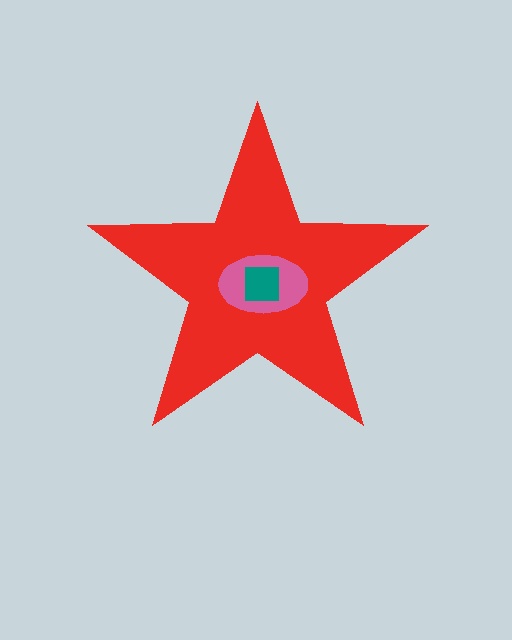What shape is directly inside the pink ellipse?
The teal square.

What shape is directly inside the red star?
The pink ellipse.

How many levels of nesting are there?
3.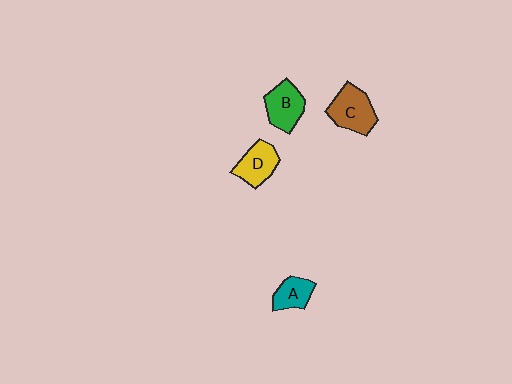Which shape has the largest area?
Shape C (brown).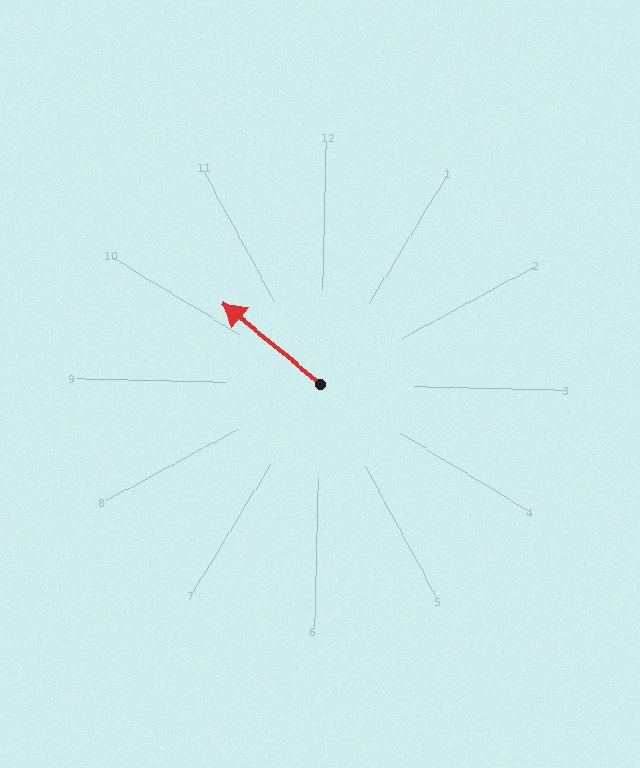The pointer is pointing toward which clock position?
Roughly 10 o'clock.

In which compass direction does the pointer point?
Northwest.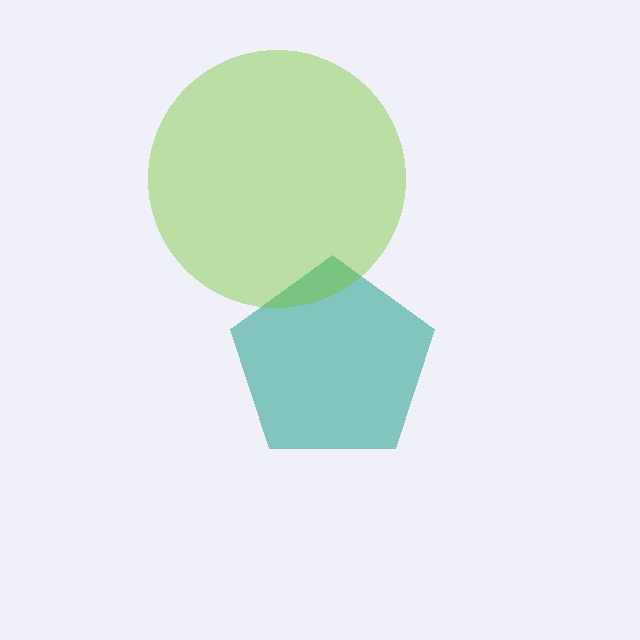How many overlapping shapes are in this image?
There are 2 overlapping shapes in the image.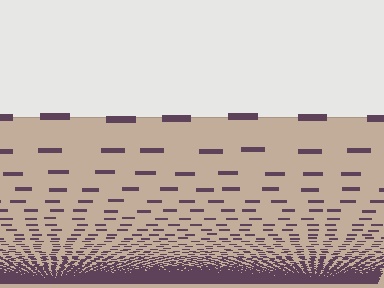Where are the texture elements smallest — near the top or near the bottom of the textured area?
Near the bottom.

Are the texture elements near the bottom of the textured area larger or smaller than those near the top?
Smaller. The gradient is inverted — elements near the bottom are smaller and denser.